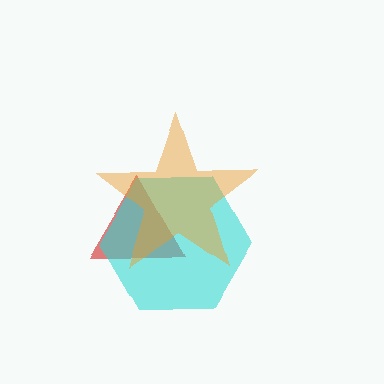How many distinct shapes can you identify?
There are 3 distinct shapes: a red triangle, a cyan hexagon, an orange star.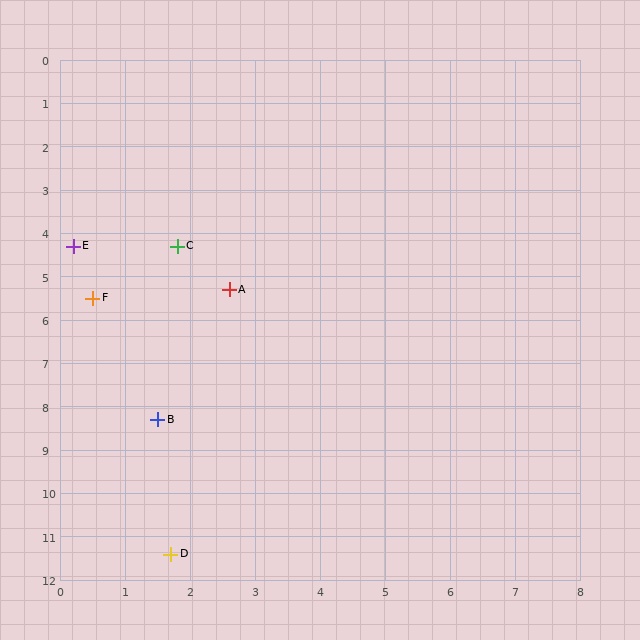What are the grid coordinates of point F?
Point F is at approximately (0.5, 5.5).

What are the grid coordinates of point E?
Point E is at approximately (0.2, 4.3).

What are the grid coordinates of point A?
Point A is at approximately (2.6, 5.3).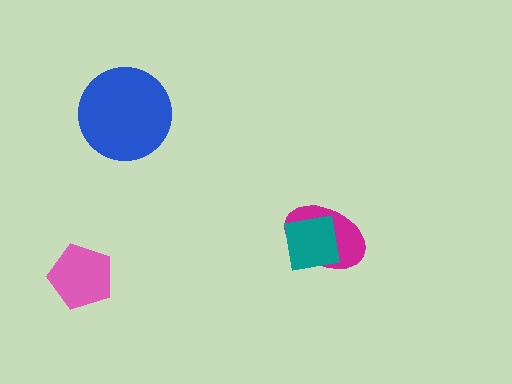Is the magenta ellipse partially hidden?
Yes, it is partially covered by another shape.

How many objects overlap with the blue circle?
0 objects overlap with the blue circle.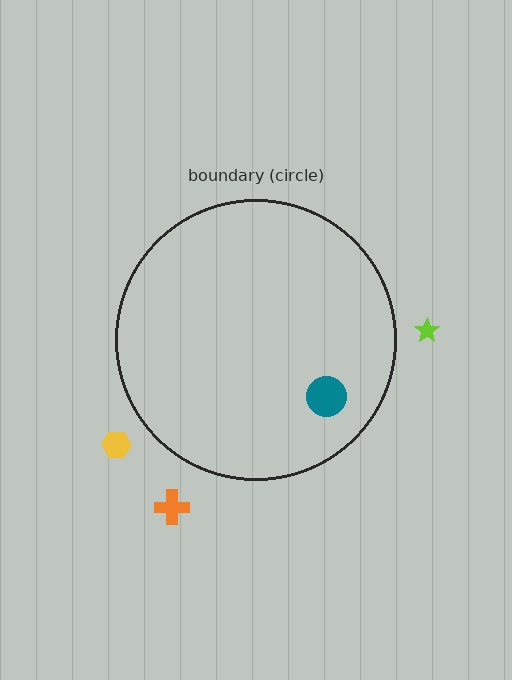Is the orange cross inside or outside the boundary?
Outside.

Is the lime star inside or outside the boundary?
Outside.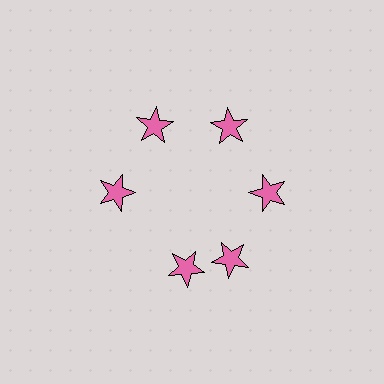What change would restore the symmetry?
The symmetry would be restored by rotating it back into even spacing with its neighbors so that all 6 stars sit at equal angles and equal distance from the center.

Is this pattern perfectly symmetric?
No. The 6 pink stars are arranged in a ring, but one element near the 7 o'clock position is rotated out of alignment along the ring, breaking the 6-fold rotational symmetry.